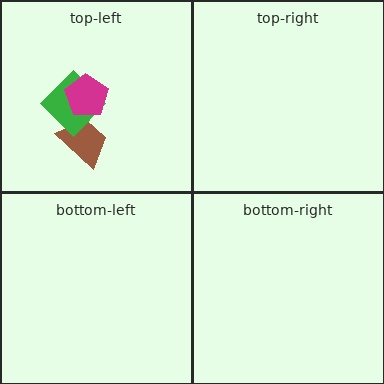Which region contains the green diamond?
The top-left region.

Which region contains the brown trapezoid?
The top-left region.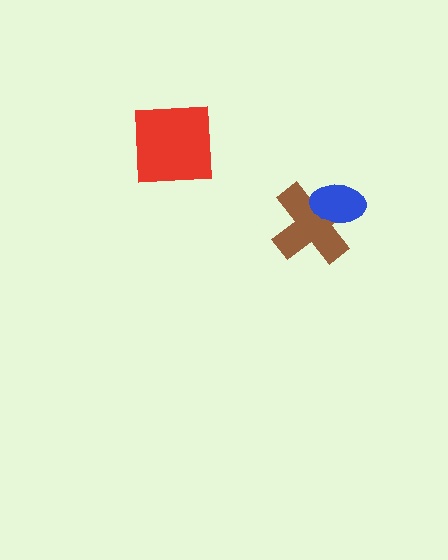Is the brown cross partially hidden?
Yes, it is partially covered by another shape.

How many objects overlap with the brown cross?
1 object overlaps with the brown cross.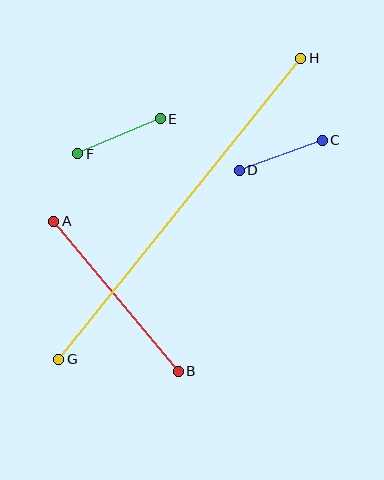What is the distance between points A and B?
The distance is approximately 195 pixels.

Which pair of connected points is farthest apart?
Points G and H are farthest apart.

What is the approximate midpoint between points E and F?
The midpoint is at approximately (119, 136) pixels.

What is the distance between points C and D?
The distance is approximately 88 pixels.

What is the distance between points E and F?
The distance is approximately 89 pixels.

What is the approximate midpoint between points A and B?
The midpoint is at approximately (116, 296) pixels.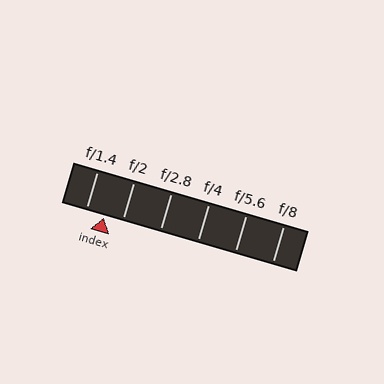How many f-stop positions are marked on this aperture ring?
There are 6 f-stop positions marked.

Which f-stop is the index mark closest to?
The index mark is closest to f/1.4.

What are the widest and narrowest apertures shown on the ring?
The widest aperture shown is f/1.4 and the narrowest is f/8.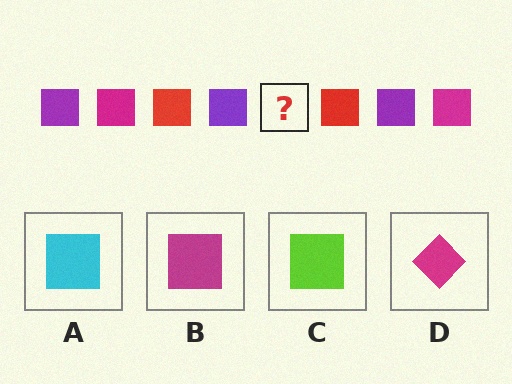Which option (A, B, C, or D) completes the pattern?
B.